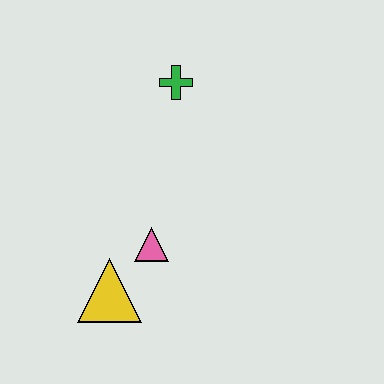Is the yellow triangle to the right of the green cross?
No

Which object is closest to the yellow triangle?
The pink triangle is closest to the yellow triangle.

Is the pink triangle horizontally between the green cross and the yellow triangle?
Yes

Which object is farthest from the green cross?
The yellow triangle is farthest from the green cross.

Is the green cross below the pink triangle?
No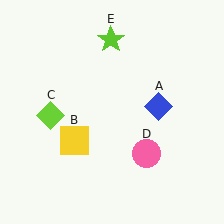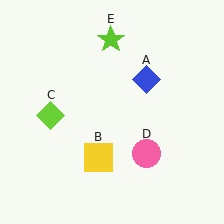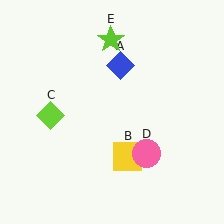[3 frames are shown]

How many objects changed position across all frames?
2 objects changed position: blue diamond (object A), yellow square (object B).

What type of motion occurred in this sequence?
The blue diamond (object A), yellow square (object B) rotated counterclockwise around the center of the scene.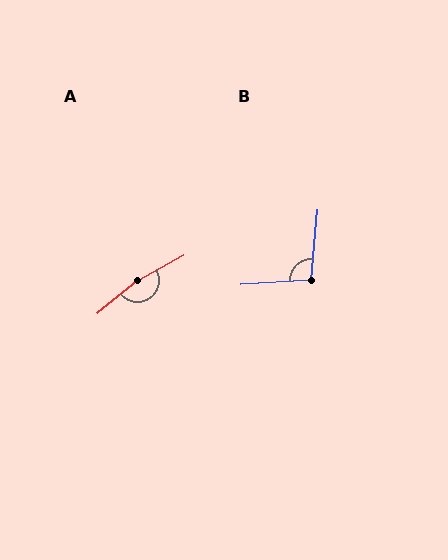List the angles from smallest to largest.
B (99°), A (169°).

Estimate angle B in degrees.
Approximately 99 degrees.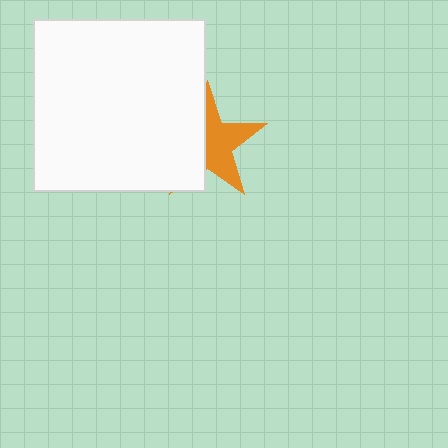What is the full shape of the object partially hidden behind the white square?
The partially hidden object is an orange star.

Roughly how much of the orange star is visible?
About half of it is visible (roughly 53%).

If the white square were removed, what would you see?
You would see the complete orange star.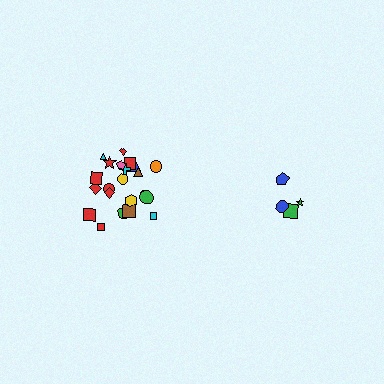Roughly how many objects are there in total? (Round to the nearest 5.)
Roughly 25 objects in total.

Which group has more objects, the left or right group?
The left group.